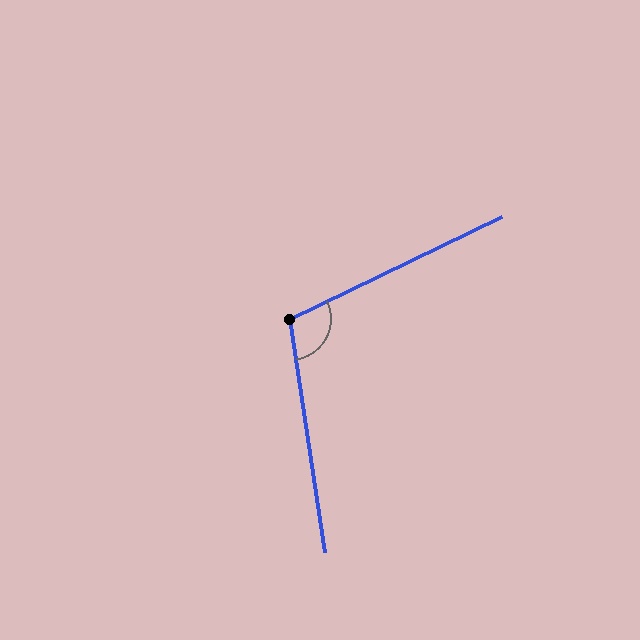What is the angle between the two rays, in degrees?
Approximately 107 degrees.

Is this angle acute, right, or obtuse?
It is obtuse.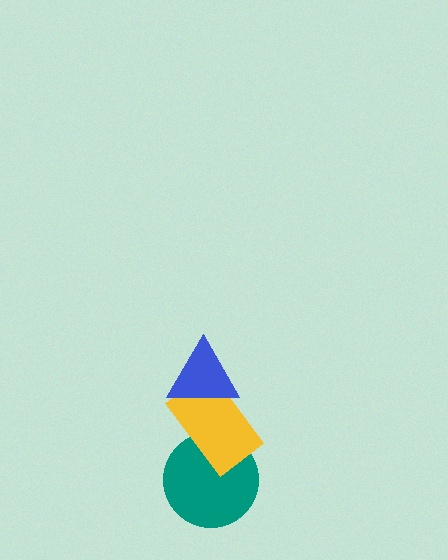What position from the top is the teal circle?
The teal circle is 3rd from the top.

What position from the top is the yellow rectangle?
The yellow rectangle is 2nd from the top.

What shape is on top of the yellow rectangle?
The blue triangle is on top of the yellow rectangle.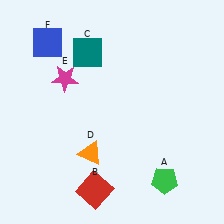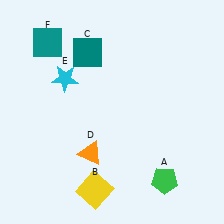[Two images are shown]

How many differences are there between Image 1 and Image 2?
There are 3 differences between the two images.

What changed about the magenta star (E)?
In Image 1, E is magenta. In Image 2, it changed to cyan.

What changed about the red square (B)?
In Image 1, B is red. In Image 2, it changed to yellow.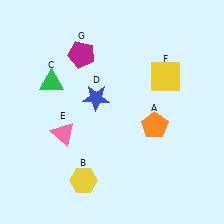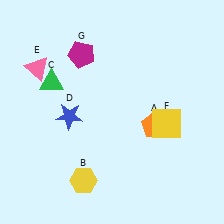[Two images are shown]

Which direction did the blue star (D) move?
The blue star (D) moved left.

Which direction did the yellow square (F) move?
The yellow square (F) moved down.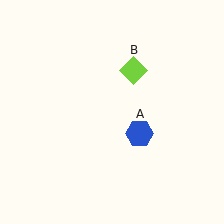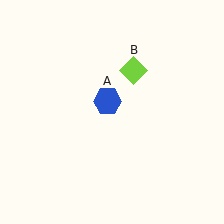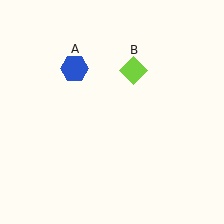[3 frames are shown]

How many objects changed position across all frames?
1 object changed position: blue hexagon (object A).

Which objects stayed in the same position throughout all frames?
Lime diamond (object B) remained stationary.